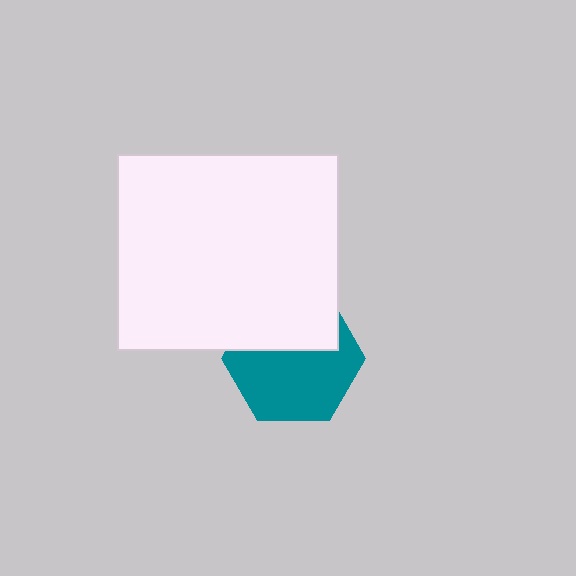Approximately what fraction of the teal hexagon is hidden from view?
Roughly 40% of the teal hexagon is hidden behind the white rectangle.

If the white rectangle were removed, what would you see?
You would see the complete teal hexagon.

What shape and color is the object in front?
The object in front is a white rectangle.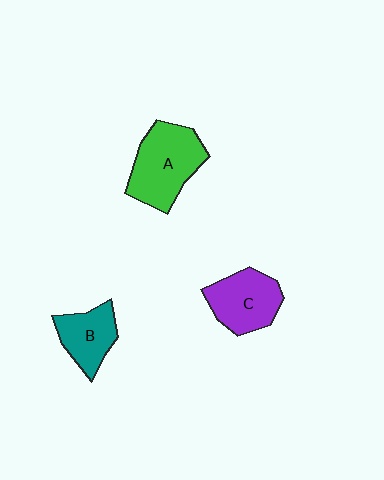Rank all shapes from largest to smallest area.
From largest to smallest: A (green), C (purple), B (teal).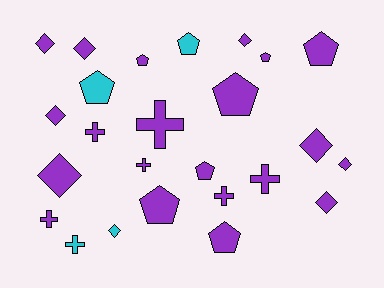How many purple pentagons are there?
There are 7 purple pentagons.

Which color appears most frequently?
Purple, with 21 objects.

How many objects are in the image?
There are 25 objects.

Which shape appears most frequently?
Pentagon, with 9 objects.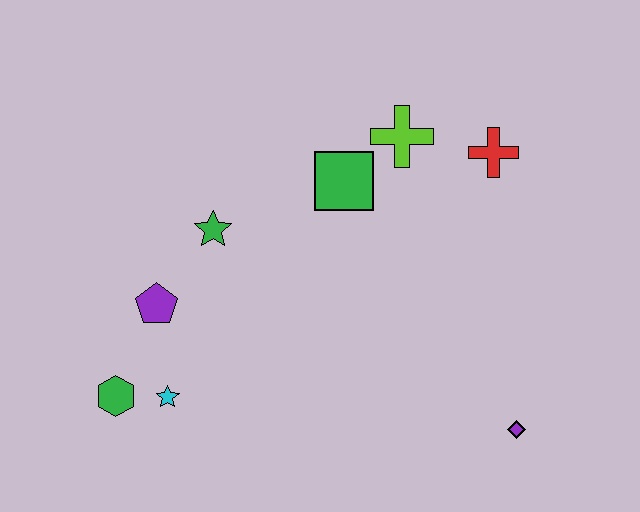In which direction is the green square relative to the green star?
The green square is to the right of the green star.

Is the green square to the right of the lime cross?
No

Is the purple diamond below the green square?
Yes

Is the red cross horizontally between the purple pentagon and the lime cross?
No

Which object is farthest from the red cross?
The green hexagon is farthest from the red cross.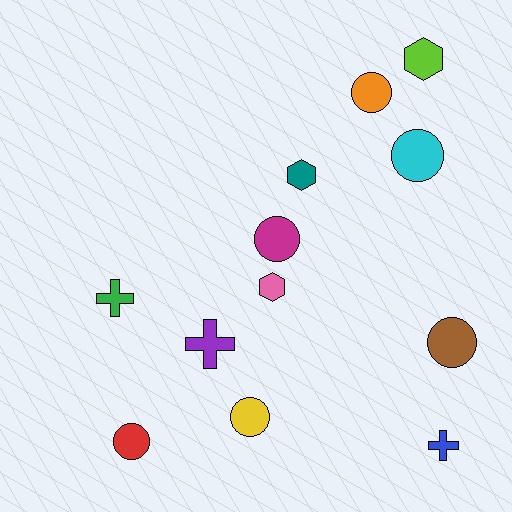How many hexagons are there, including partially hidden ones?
There are 3 hexagons.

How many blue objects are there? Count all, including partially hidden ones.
There is 1 blue object.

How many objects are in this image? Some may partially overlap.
There are 12 objects.